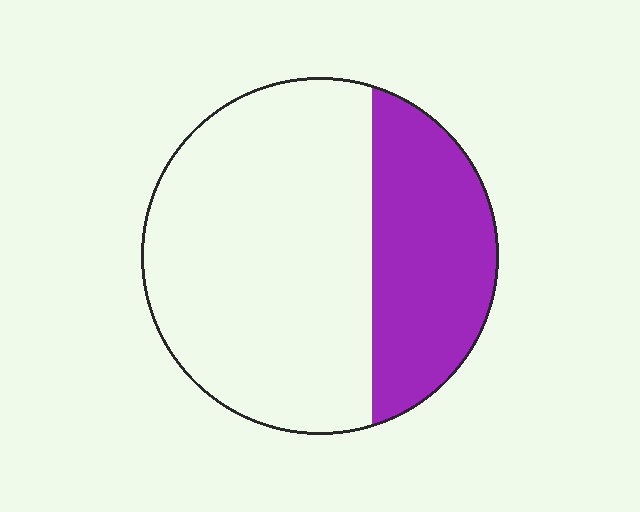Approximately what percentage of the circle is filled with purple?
Approximately 30%.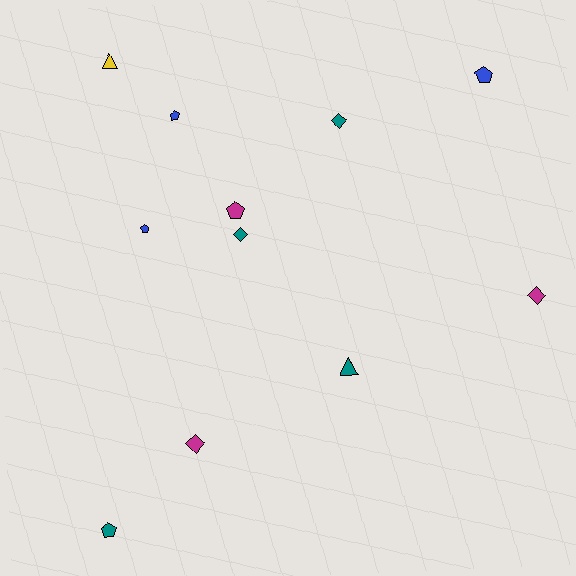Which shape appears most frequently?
Pentagon, with 5 objects.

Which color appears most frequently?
Teal, with 4 objects.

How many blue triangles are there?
There are no blue triangles.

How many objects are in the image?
There are 11 objects.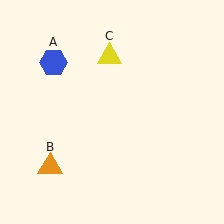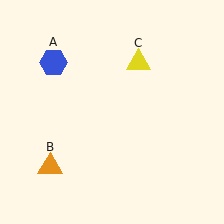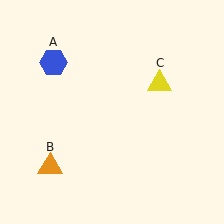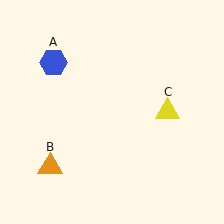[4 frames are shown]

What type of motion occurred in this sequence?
The yellow triangle (object C) rotated clockwise around the center of the scene.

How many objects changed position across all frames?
1 object changed position: yellow triangle (object C).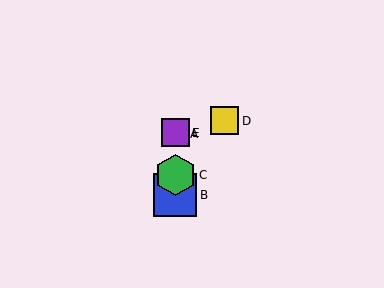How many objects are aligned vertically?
4 objects (A, B, C, E) are aligned vertically.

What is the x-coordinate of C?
Object C is at x≈175.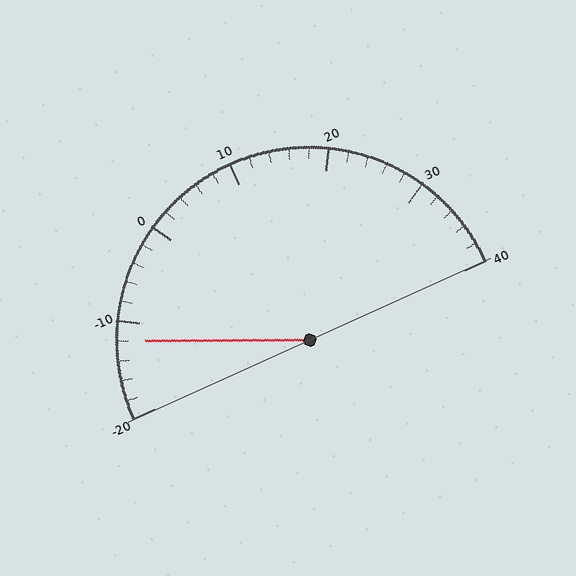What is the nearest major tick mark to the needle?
The nearest major tick mark is -10.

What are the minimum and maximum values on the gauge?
The gauge ranges from -20 to 40.